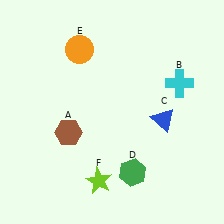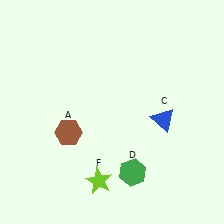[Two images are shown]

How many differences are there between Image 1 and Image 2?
There are 2 differences between the two images.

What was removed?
The cyan cross (B), the orange circle (E) were removed in Image 2.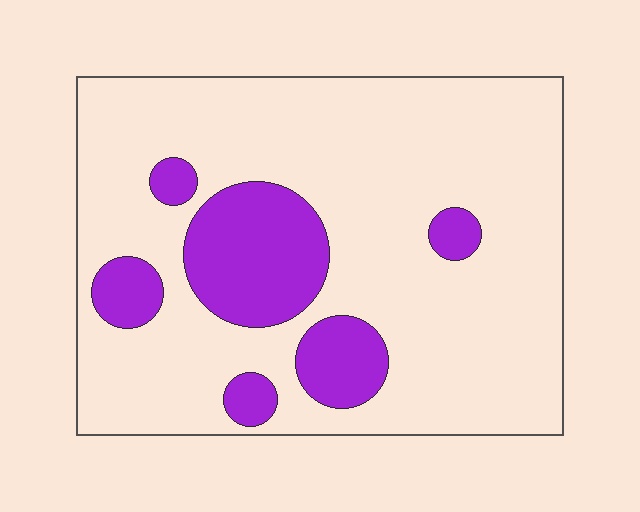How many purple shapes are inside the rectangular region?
6.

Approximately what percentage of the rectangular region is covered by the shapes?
Approximately 20%.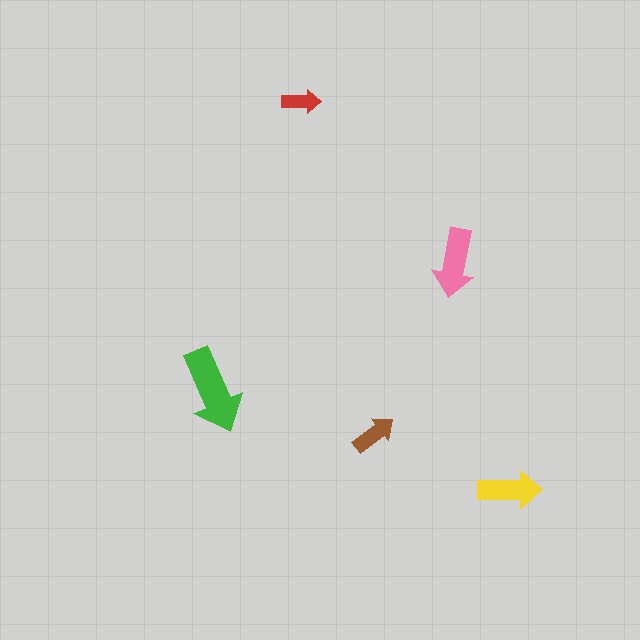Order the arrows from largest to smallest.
the green one, the pink one, the yellow one, the brown one, the red one.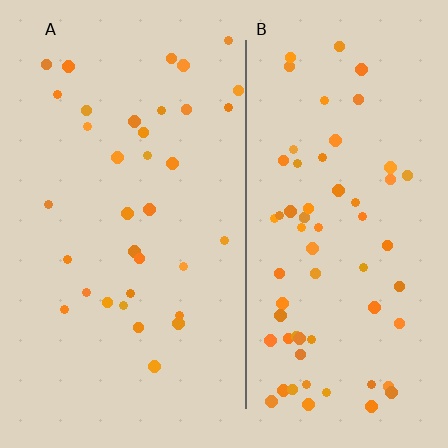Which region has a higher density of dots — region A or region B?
B (the right).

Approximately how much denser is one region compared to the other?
Approximately 1.9× — region B over region A.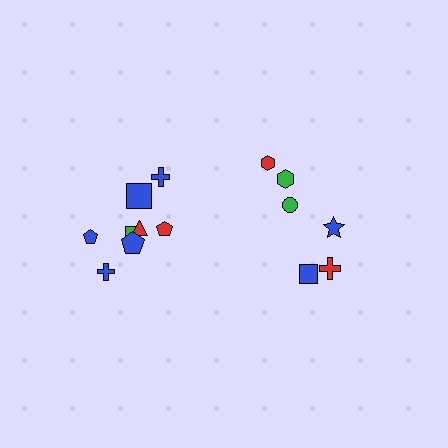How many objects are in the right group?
There are 6 objects.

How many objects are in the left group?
There are 8 objects.